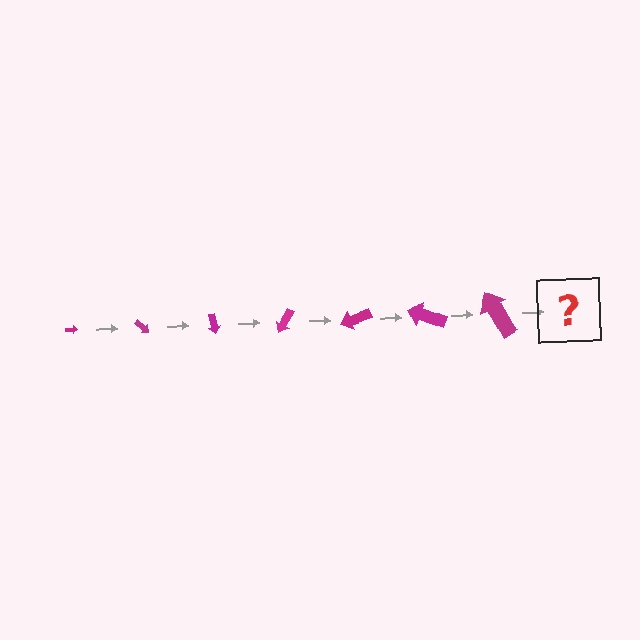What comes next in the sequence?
The next element should be an arrow, larger than the previous one and rotated 280 degrees from the start.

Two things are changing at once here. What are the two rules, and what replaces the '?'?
The two rules are that the arrow grows larger each step and it rotates 40 degrees each step. The '?' should be an arrow, larger than the previous one and rotated 280 degrees from the start.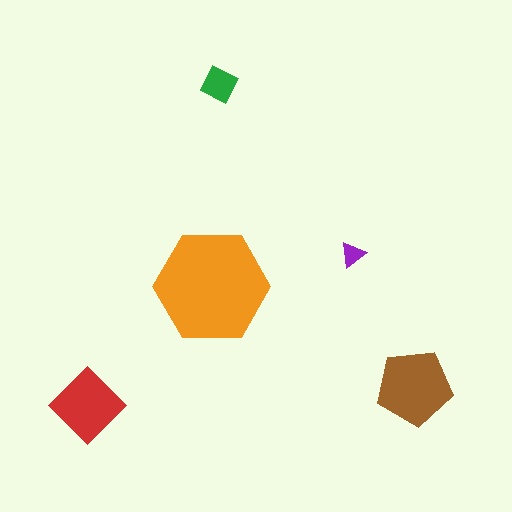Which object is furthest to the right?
The brown pentagon is rightmost.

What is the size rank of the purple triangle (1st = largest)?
5th.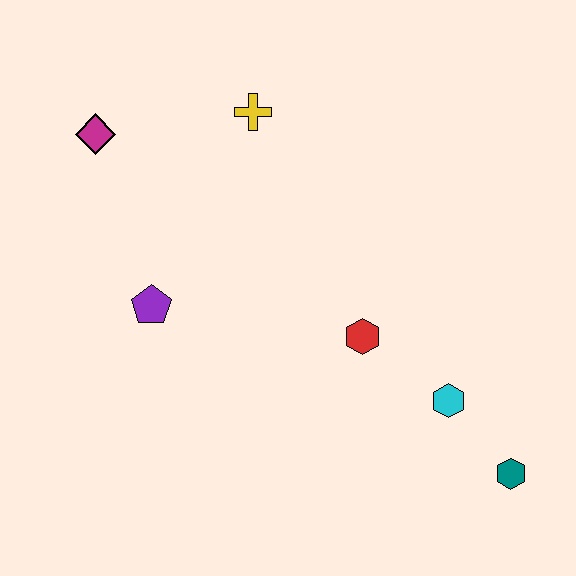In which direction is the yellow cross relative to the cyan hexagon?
The yellow cross is above the cyan hexagon.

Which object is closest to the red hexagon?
The cyan hexagon is closest to the red hexagon.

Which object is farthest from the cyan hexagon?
The magenta diamond is farthest from the cyan hexagon.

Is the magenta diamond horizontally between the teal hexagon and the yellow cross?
No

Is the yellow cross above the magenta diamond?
Yes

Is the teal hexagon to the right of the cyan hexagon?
Yes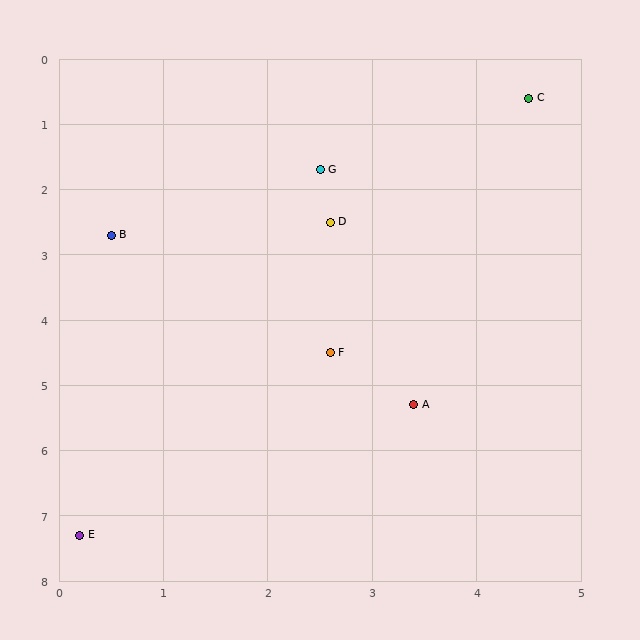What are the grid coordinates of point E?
Point E is at approximately (0.2, 7.3).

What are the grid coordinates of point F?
Point F is at approximately (2.6, 4.5).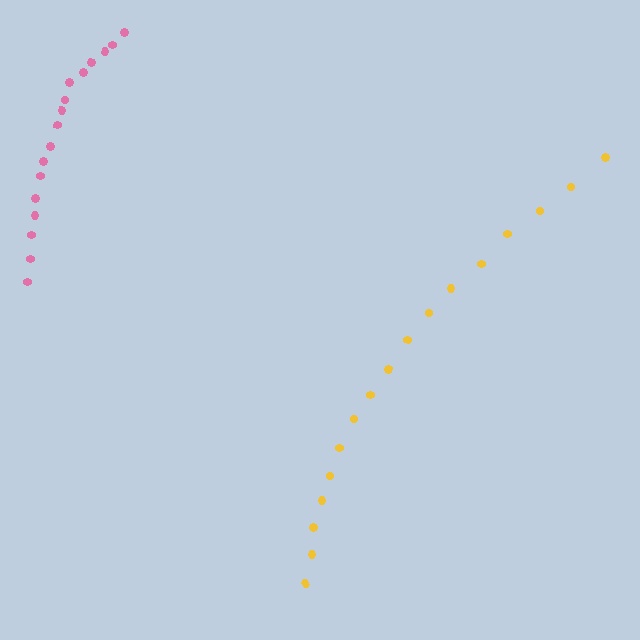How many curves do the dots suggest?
There are 2 distinct paths.